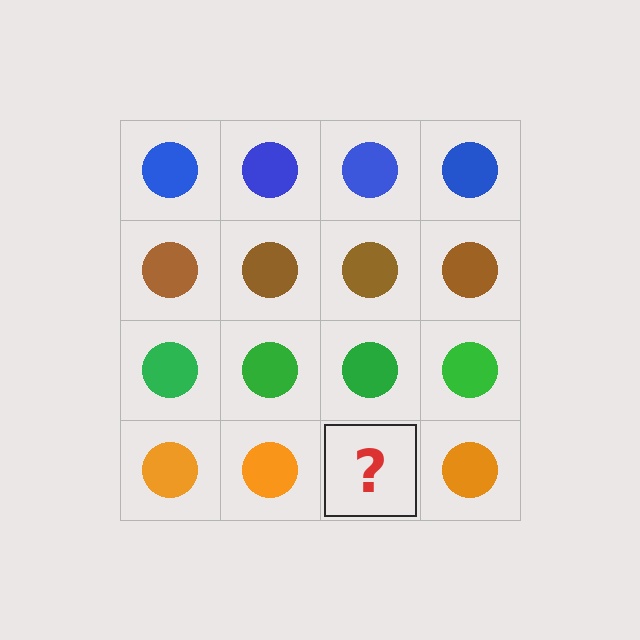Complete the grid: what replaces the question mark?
The question mark should be replaced with an orange circle.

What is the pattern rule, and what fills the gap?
The rule is that each row has a consistent color. The gap should be filled with an orange circle.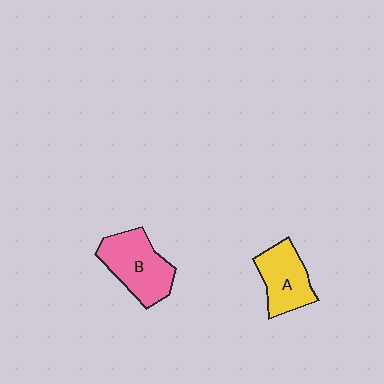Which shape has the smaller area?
Shape A (yellow).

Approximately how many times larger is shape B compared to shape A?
Approximately 1.3 times.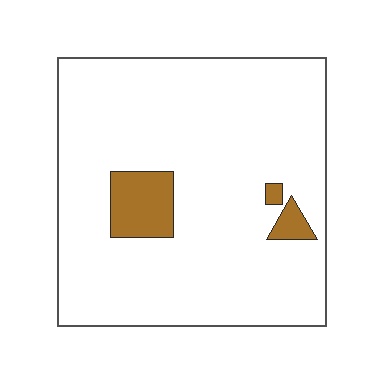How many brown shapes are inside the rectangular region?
3.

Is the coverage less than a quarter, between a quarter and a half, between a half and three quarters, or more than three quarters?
Less than a quarter.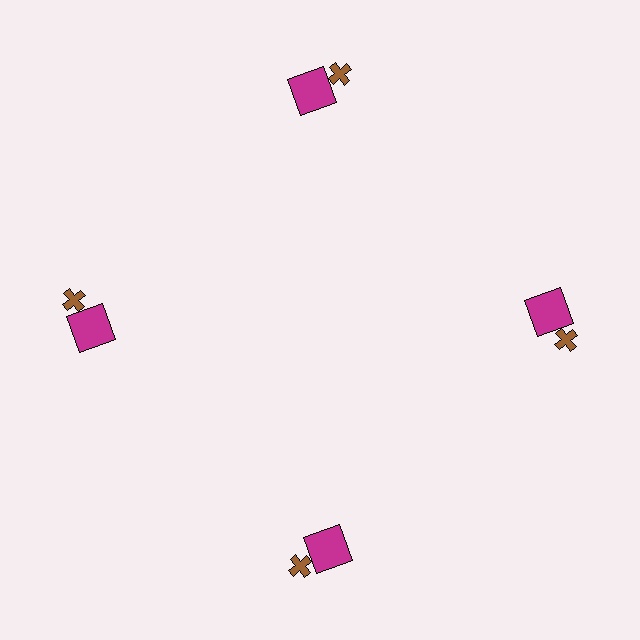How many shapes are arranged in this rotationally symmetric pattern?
There are 8 shapes, arranged in 4 groups of 2.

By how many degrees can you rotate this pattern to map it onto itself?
The pattern maps onto itself every 90 degrees of rotation.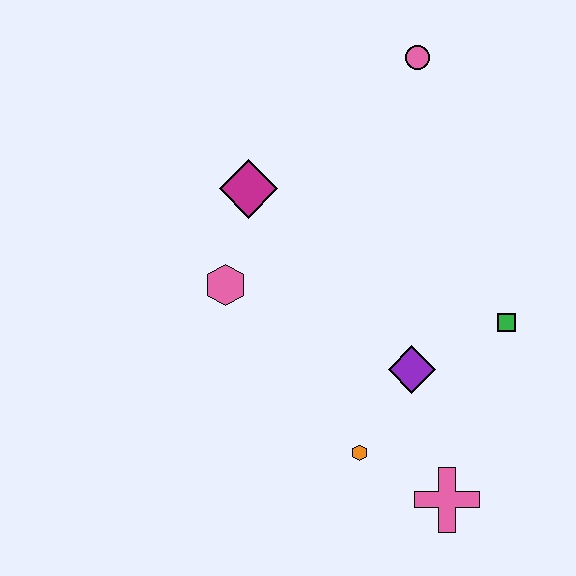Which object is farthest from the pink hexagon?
The pink cross is farthest from the pink hexagon.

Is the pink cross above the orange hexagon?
No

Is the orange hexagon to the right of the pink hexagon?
Yes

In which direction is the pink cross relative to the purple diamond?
The pink cross is below the purple diamond.